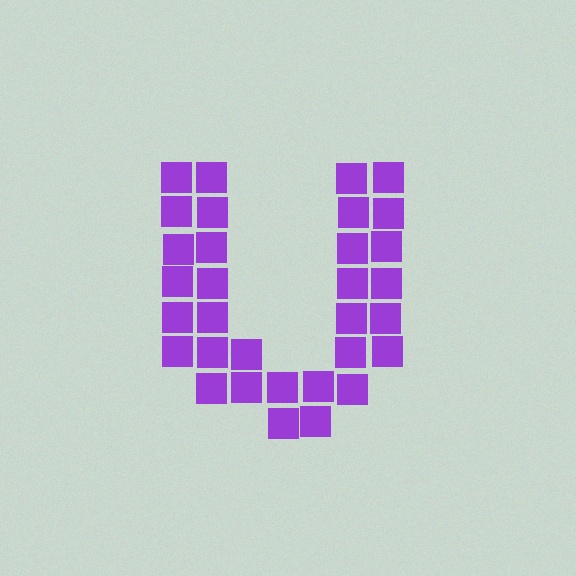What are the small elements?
The small elements are squares.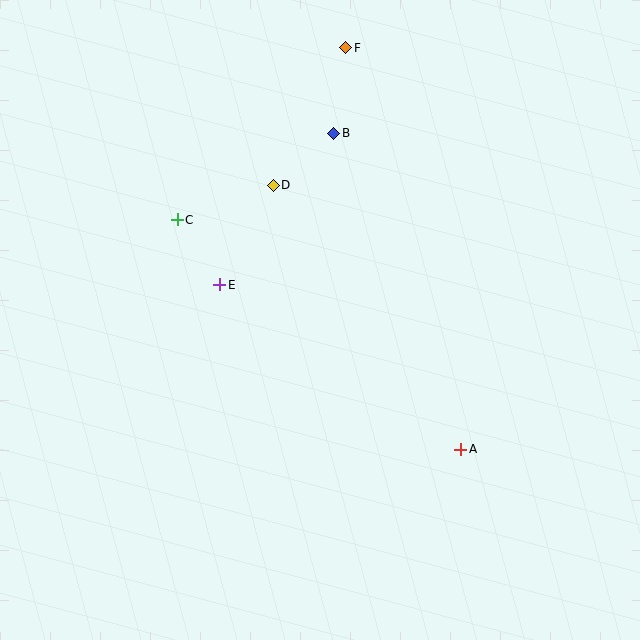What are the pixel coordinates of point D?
Point D is at (273, 185).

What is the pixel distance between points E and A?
The distance between E and A is 292 pixels.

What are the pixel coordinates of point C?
Point C is at (177, 220).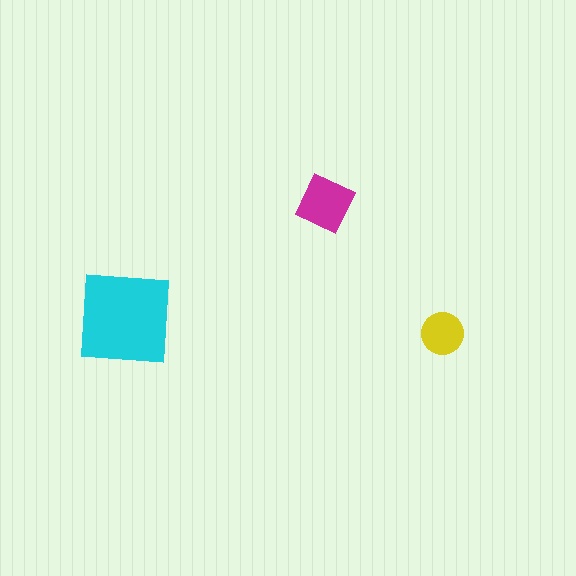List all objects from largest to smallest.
The cyan square, the magenta square, the yellow circle.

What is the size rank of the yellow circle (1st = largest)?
3rd.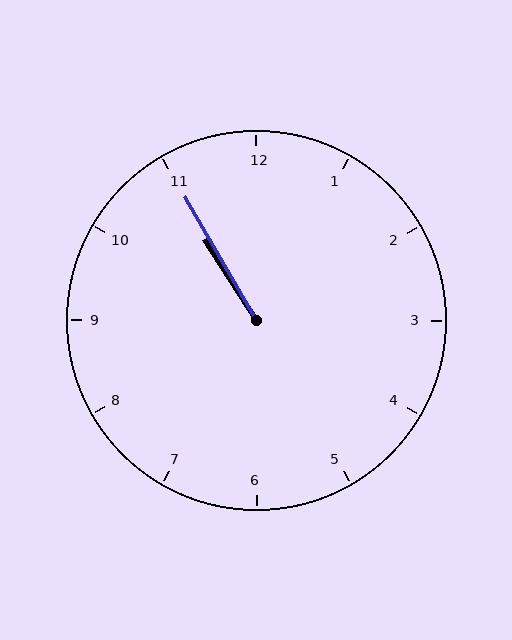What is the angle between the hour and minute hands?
Approximately 2 degrees.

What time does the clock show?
10:55.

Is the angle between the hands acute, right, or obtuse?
It is acute.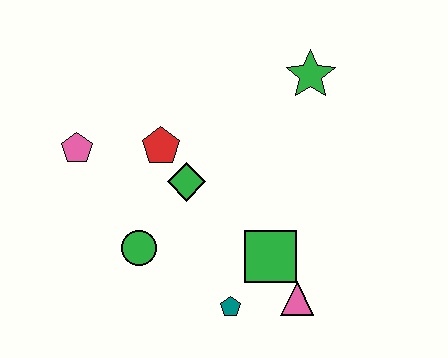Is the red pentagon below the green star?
Yes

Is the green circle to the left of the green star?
Yes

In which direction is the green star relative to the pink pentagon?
The green star is to the right of the pink pentagon.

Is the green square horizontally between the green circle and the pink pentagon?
No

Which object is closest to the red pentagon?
The green diamond is closest to the red pentagon.